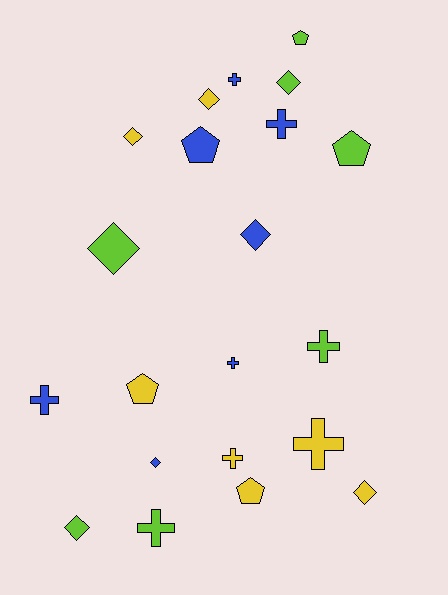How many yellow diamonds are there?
There are 3 yellow diamonds.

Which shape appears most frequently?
Cross, with 8 objects.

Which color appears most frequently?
Lime, with 7 objects.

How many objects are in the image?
There are 21 objects.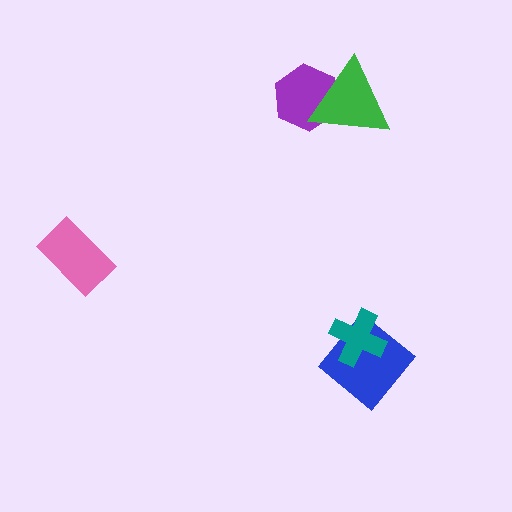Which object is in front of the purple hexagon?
The green triangle is in front of the purple hexagon.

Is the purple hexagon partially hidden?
Yes, it is partially covered by another shape.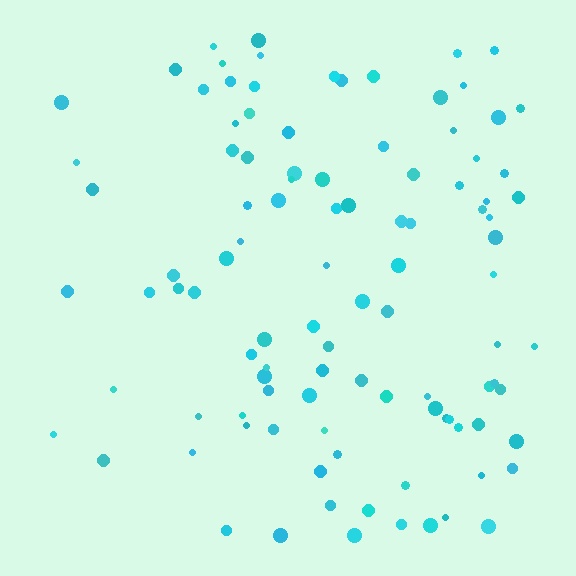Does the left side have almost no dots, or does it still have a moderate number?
Still a moderate number, just noticeably fewer than the right.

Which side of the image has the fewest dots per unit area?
The left.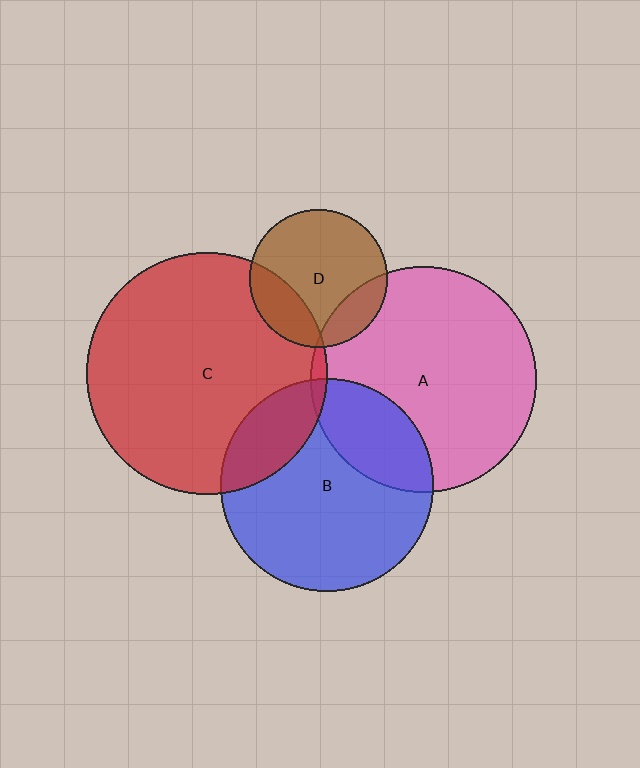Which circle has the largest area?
Circle C (red).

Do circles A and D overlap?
Yes.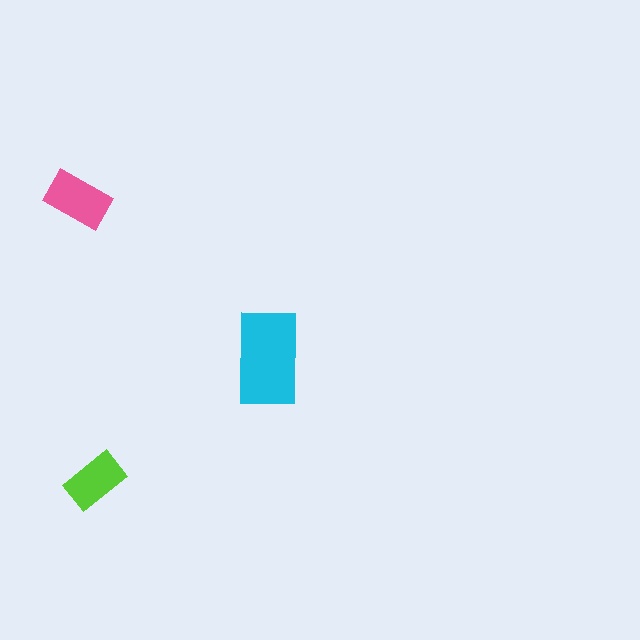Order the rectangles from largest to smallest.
the cyan one, the pink one, the lime one.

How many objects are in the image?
There are 3 objects in the image.